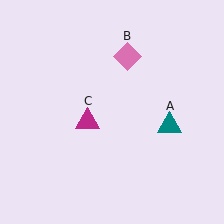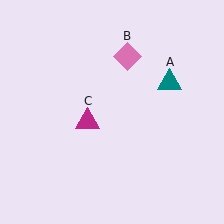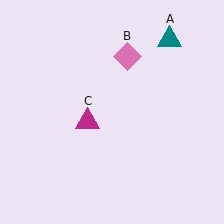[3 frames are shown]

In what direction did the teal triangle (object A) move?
The teal triangle (object A) moved up.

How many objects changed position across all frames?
1 object changed position: teal triangle (object A).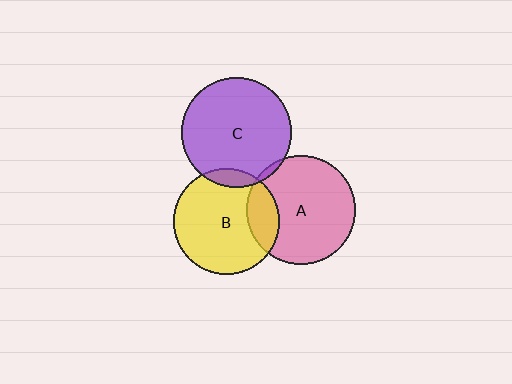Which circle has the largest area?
Circle C (purple).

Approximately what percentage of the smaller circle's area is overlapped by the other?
Approximately 10%.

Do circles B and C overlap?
Yes.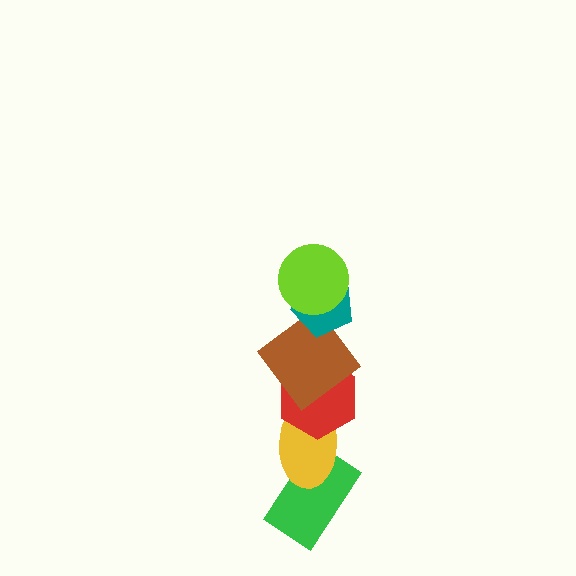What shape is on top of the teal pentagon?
The lime circle is on top of the teal pentagon.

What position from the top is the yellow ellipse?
The yellow ellipse is 5th from the top.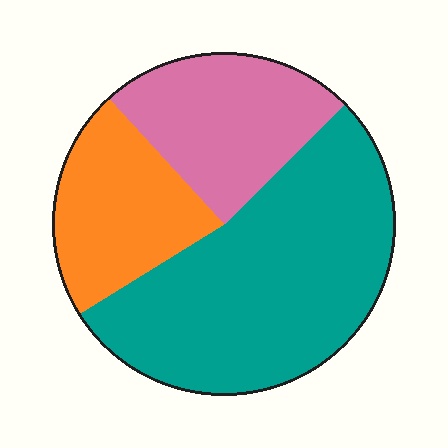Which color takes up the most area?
Teal, at roughly 55%.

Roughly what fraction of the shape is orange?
Orange takes up between a sixth and a third of the shape.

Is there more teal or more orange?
Teal.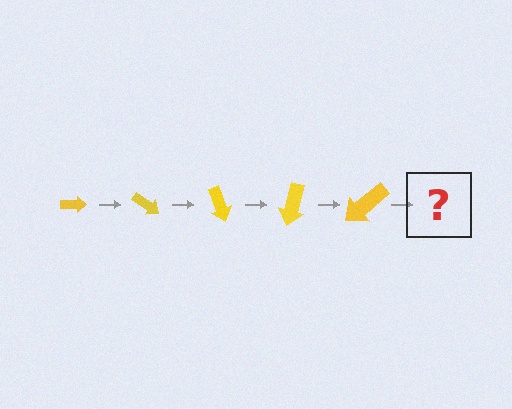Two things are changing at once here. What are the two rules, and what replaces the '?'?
The two rules are that the arrow grows larger each step and it rotates 35 degrees each step. The '?' should be an arrow, larger than the previous one and rotated 175 degrees from the start.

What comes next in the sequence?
The next element should be an arrow, larger than the previous one and rotated 175 degrees from the start.